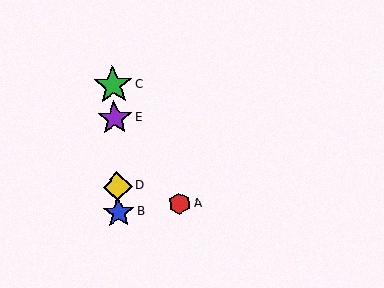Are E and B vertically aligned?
Yes, both are at x≈114.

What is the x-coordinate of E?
Object E is at x≈114.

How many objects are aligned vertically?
4 objects (B, C, D, E) are aligned vertically.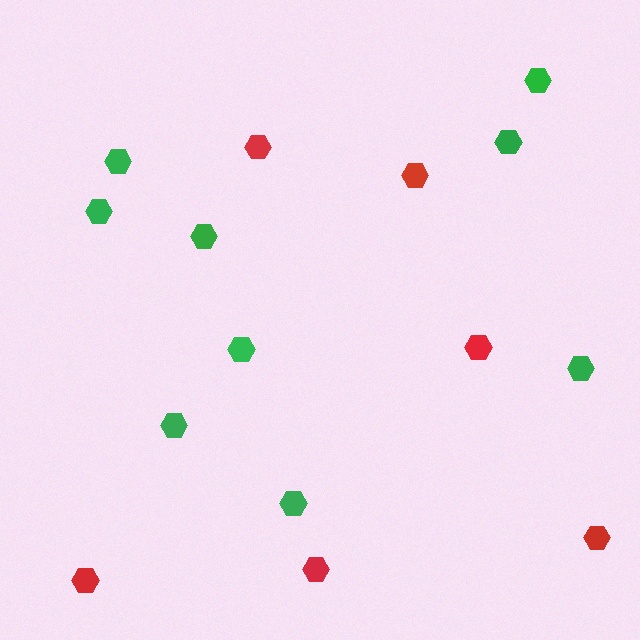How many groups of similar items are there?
There are 2 groups: one group of red hexagons (6) and one group of green hexagons (9).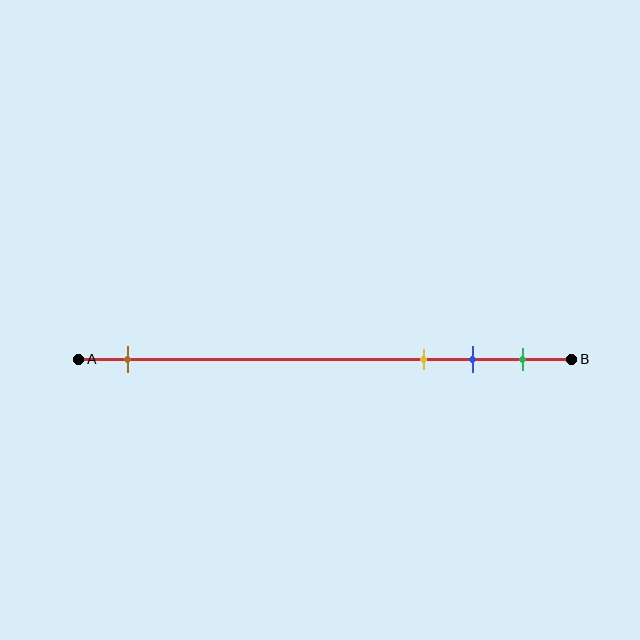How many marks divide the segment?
There are 4 marks dividing the segment.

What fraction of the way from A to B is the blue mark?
The blue mark is approximately 80% (0.8) of the way from A to B.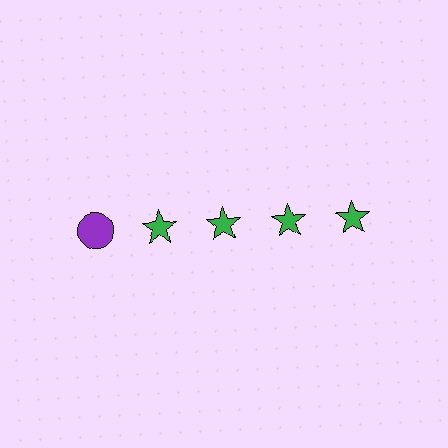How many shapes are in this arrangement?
There are 5 shapes arranged in a grid pattern.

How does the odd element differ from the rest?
It differs in both color (purple instead of green) and shape (circle instead of star).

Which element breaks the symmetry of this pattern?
The purple circle in the top row, leftmost column breaks the symmetry. All other shapes are green stars.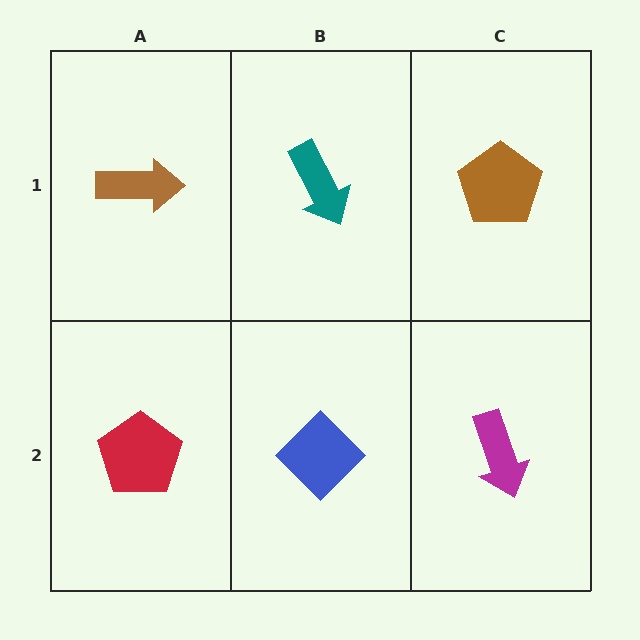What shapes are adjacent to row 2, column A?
A brown arrow (row 1, column A), a blue diamond (row 2, column B).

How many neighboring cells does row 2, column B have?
3.